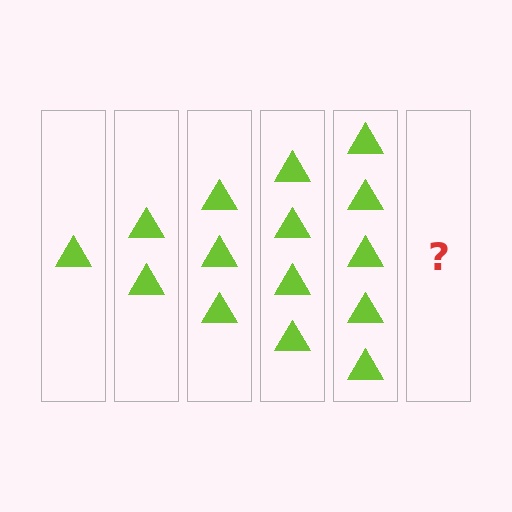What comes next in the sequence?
The next element should be 6 triangles.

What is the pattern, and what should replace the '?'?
The pattern is that each step adds one more triangle. The '?' should be 6 triangles.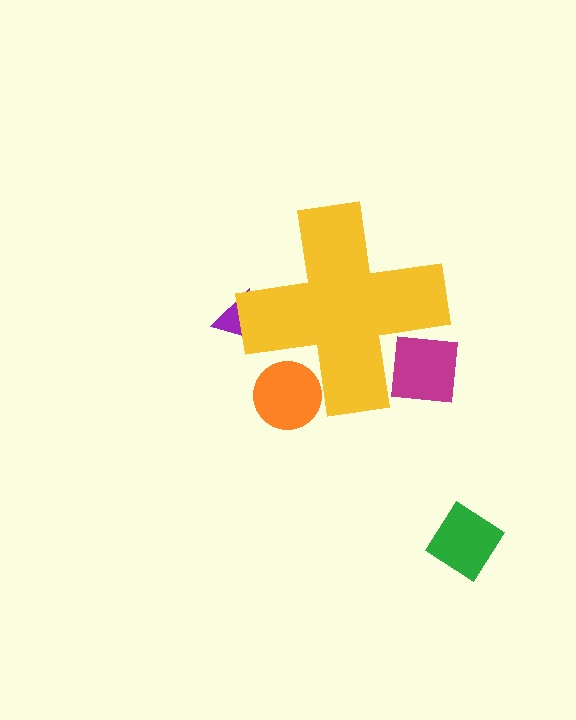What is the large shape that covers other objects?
A yellow cross.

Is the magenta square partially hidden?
Yes, the magenta square is partially hidden behind the yellow cross.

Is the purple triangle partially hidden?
Yes, the purple triangle is partially hidden behind the yellow cross.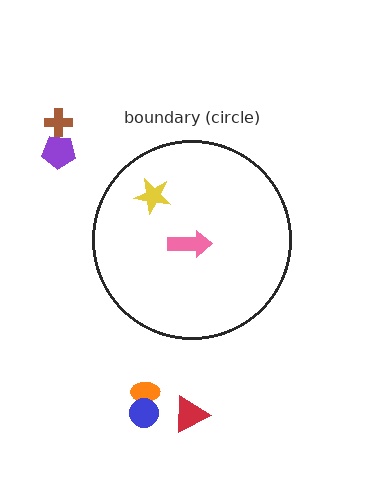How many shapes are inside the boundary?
2 inside, 5 outside.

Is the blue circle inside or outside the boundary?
Outside.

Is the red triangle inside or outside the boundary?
Outside.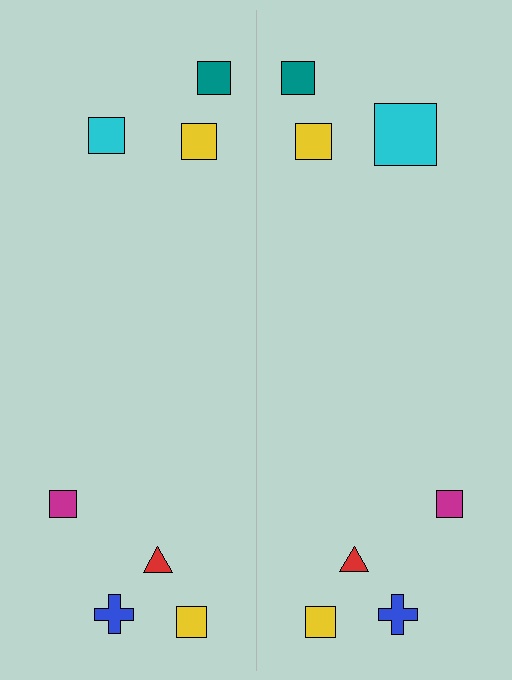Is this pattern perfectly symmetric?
No, the pattern is not perfectly symmetric. The cyan square on the right side has a different size than its mirror counterpart.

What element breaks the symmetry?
The cyan square on the right side has a different size than its mirror counterpart.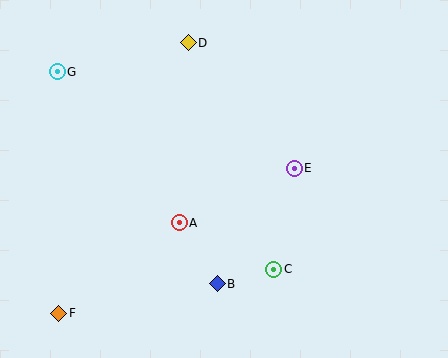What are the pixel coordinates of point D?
Point D is at (188, 43).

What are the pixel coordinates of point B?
Point B is at (217, 284).